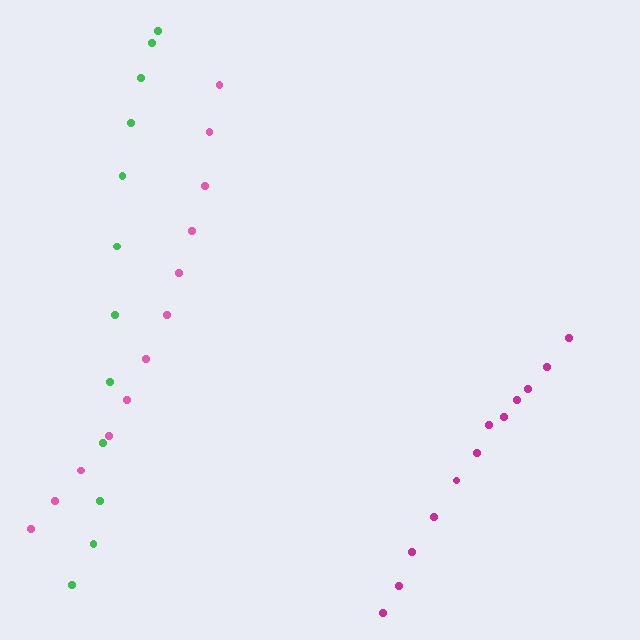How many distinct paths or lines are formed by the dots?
There are 3 distinct paths.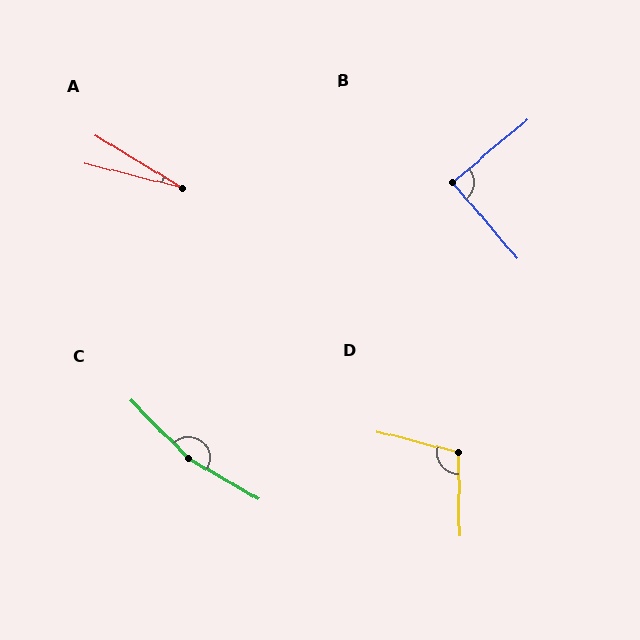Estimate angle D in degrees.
Approximately 105 degrees.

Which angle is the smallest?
A, at approximately 17 degrees.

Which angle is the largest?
C, at approximately 165 degrees.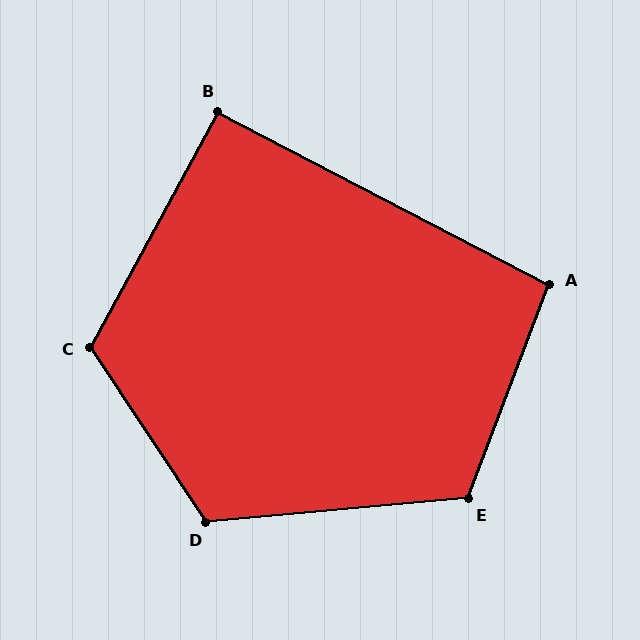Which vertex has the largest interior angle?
D, at approximately 119 degrees.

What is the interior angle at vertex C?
Approximately 118 degrees (obtuse).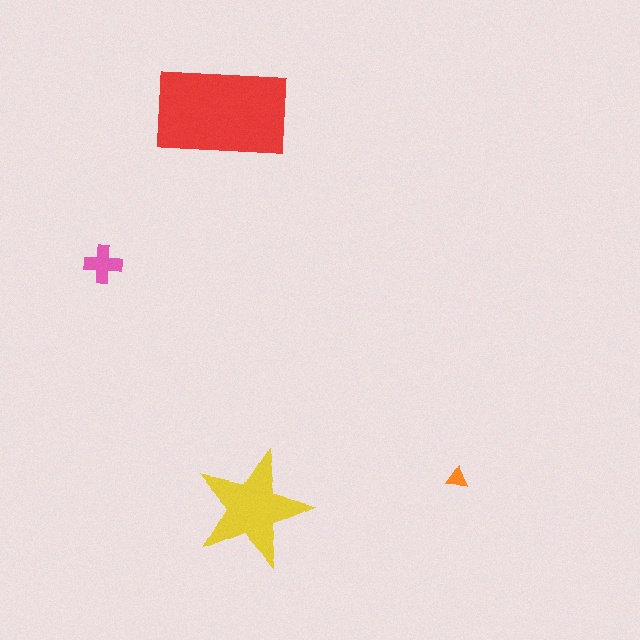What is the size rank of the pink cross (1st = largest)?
3rd.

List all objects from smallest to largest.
The orange triangle, the pink cross, the yellow star, the red rectangle.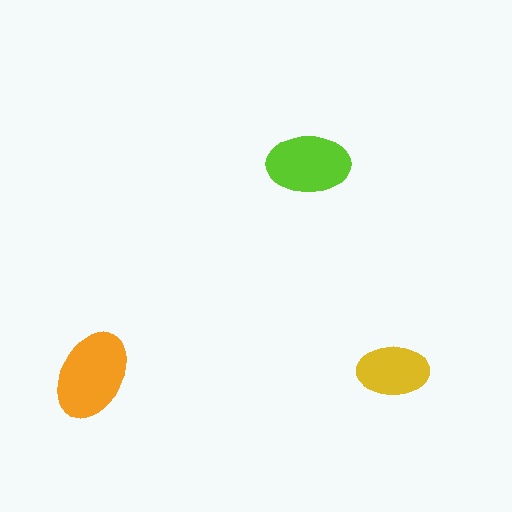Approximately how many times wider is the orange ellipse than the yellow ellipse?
About 1.5 times wider.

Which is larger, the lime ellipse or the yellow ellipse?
The lime one.